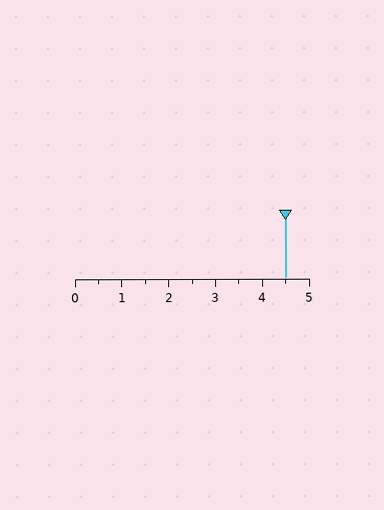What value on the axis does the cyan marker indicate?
The marker indicates approximately 4.5.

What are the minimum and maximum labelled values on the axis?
The axis runs from 0 to 5.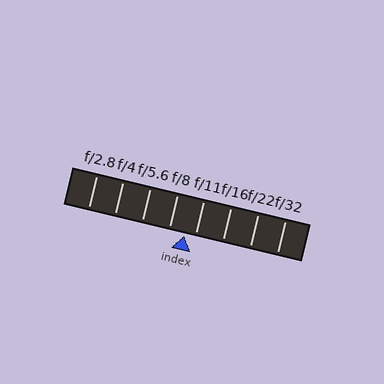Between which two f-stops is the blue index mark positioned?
The index mark is between f/8 and f/11.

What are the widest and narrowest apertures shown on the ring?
The widest aperture shown is f/2.8 and the narrowest is f/32.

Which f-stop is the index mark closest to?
The index mark is closest to f/11.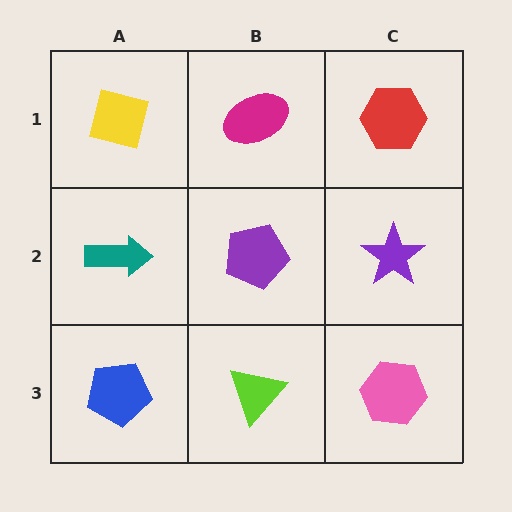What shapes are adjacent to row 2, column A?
A yellow square (row 1, column A), a blue pentagon (row 3, column A), a purple pentagon (row 2, column B).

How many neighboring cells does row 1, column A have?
2.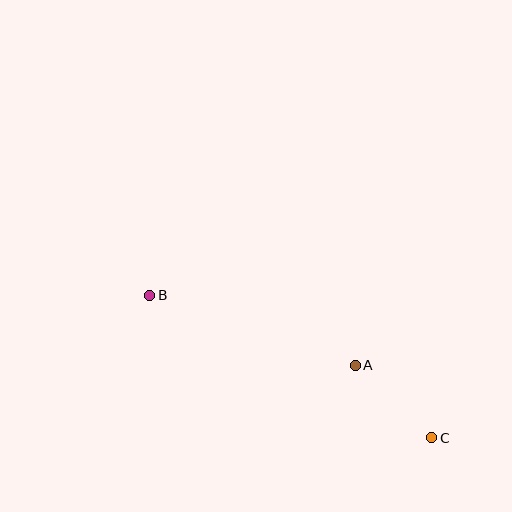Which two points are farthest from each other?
Points B and C are farthest from each other.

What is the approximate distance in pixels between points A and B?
The distance between A and B is approximately 217 pixels.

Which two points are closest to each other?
Points A and C are closest to each other.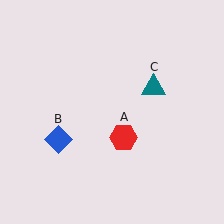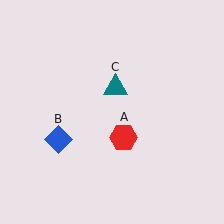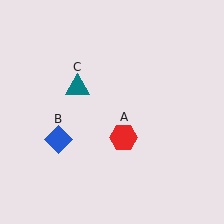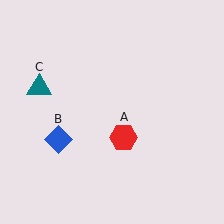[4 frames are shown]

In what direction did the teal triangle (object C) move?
The teal triangle (object C) moved left.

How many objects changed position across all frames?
1 object changed position: teal triangle (object C).